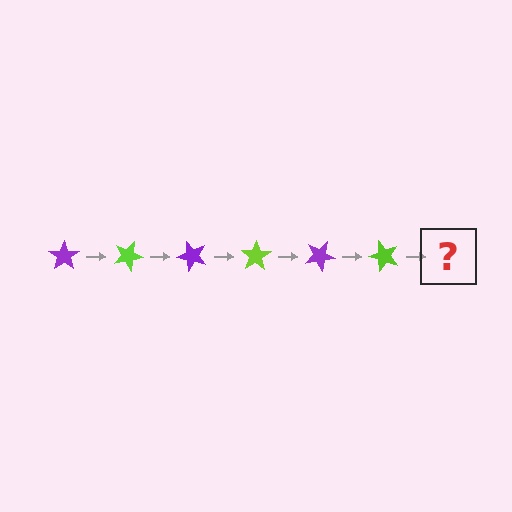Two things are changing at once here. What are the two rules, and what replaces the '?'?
The two rules are that it rotates 25 degrees each step and the color cycles through purple and lime. The '?' should be a purple star, rotated 150 degrees from the start.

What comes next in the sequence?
The next element should be a purple star, rotated 150 degrees from the start.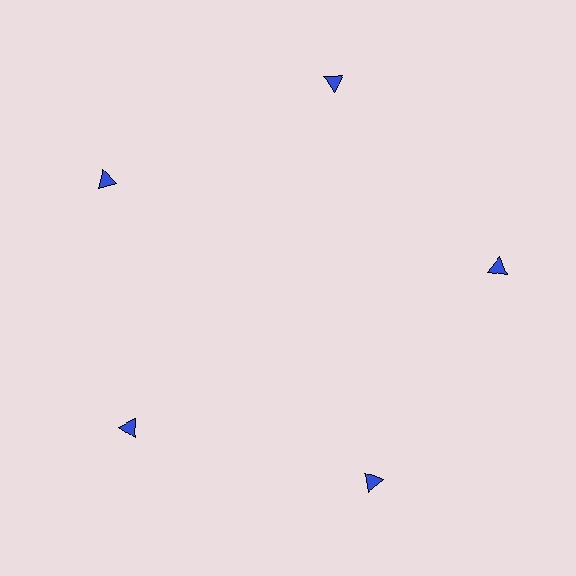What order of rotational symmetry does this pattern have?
This pattern has 5-fold rotational symmetry.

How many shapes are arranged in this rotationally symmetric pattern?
There are 5 shapes, arranged in 5 groups of 1.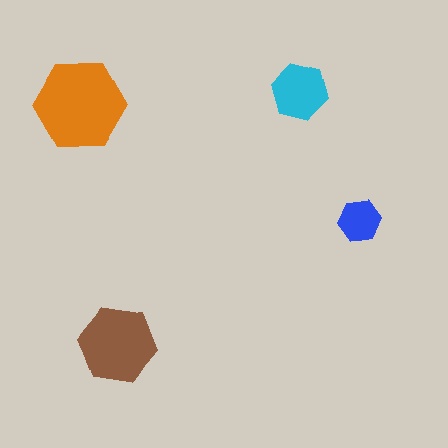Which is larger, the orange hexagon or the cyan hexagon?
The orange one.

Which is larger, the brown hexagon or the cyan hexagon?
The brown one.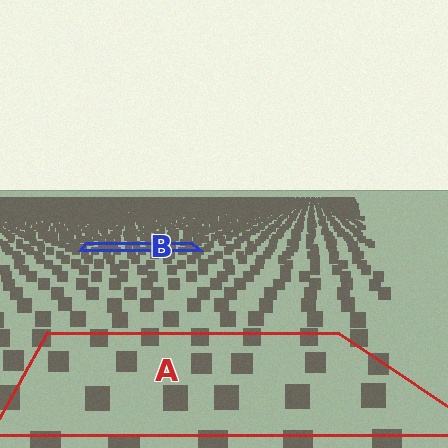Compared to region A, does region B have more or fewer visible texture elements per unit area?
Region B has more texture elements per unit area — they are packed more densely because it is farther away.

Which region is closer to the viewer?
Region A is closer. The texture elements there are larger and more spread out.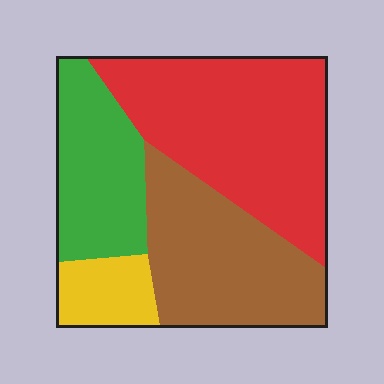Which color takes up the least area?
Yellow, at roughly 10%.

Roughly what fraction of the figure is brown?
Brown covers 29% of the figure.